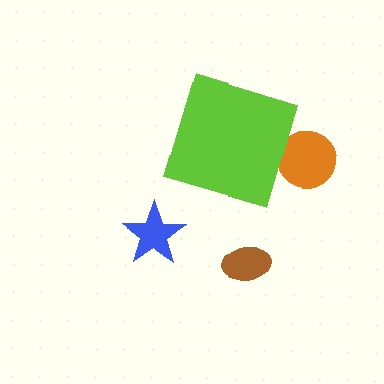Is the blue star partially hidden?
No, the blue star is fully visible.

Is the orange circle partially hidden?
Yes, the orange circle is partially hidden behind the lime diamond.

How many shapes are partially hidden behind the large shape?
1 shape is partially hidden.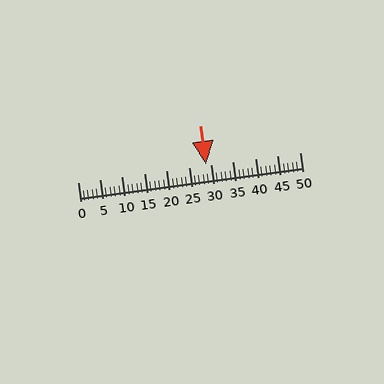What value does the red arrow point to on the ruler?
The red arrow points to approximately 29.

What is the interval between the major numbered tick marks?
The major tick marks are spaced 5 units apart.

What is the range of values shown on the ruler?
The ruler shows values from 0 to 50.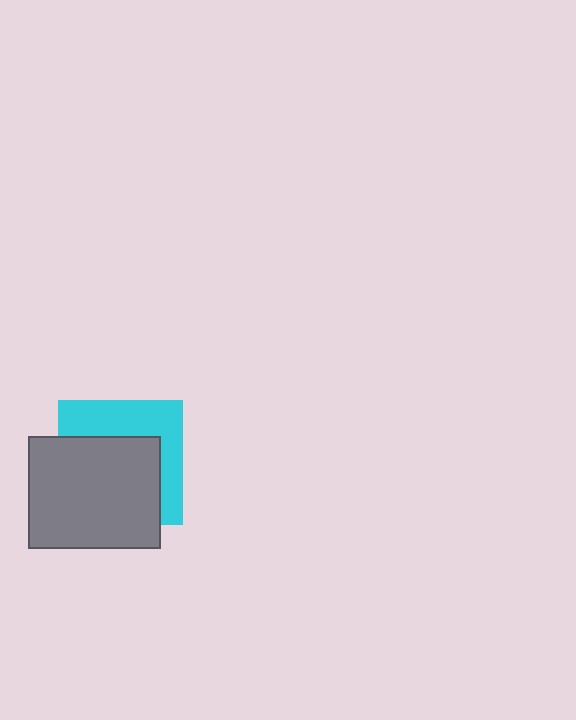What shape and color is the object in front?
The object in front is a gray rectangle.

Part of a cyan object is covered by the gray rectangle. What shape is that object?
It is a square.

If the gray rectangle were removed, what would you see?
You would see the complete cyan square.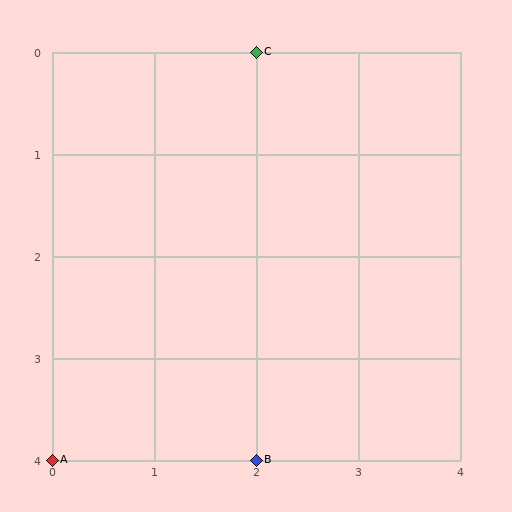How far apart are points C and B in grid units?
Points C and B are 4 rows apart.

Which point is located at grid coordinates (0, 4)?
Point A is at (0, 4).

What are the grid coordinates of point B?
Point B is at grid coordinates (2, 4).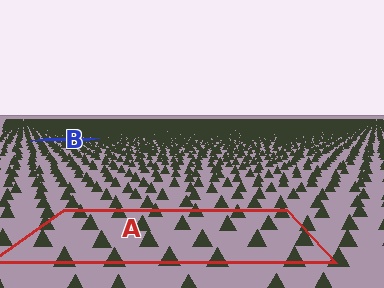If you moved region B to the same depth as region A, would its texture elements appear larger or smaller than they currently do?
They would appear larger. At a closer depth, the same texture elements are projected at a bigger on-screen size.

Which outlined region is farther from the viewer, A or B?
Region B is farther from the viewer — the texture elements inside it appear smaller and more densely packed.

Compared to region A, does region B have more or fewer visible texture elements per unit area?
Region B has more texture elements per unit area — they are packed more densely because it is farther away.